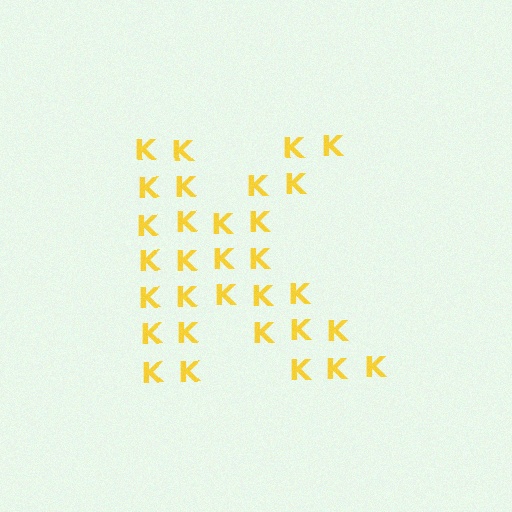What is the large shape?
The large shape is the letter K.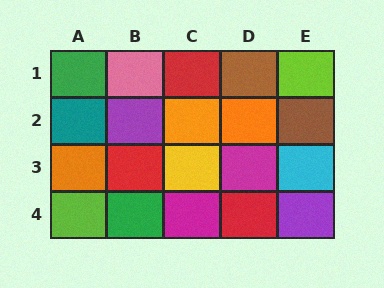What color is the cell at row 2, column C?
Orange.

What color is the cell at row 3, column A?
Orange.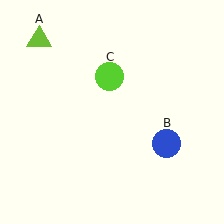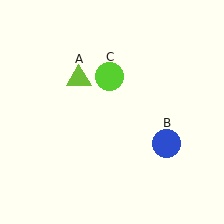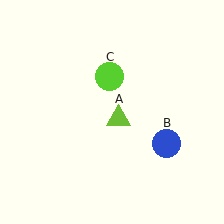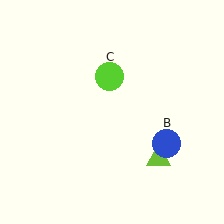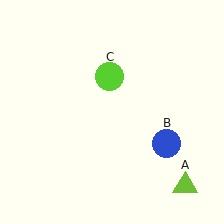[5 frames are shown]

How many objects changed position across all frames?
1 object changed position: lime triangle (object A).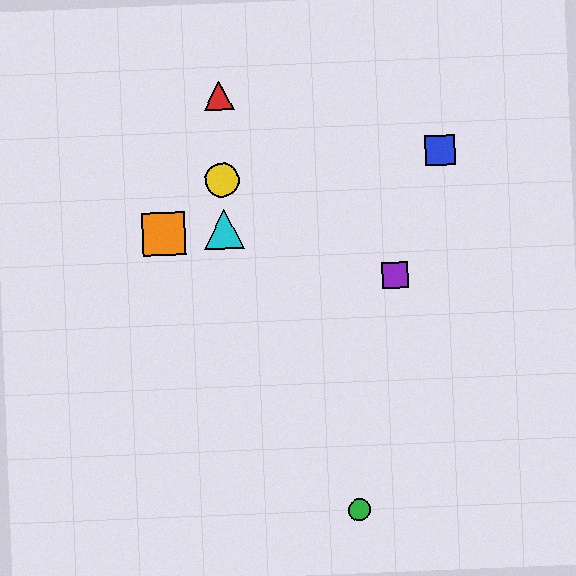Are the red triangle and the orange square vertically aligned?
No, the red triangle is at x≈219 and the orange square is at x≈164.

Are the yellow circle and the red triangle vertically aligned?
Yes, both are at x≈222.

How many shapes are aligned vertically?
3 shapes (the red triangle, the yellow circle, the cyan triangle) are aligned vertically.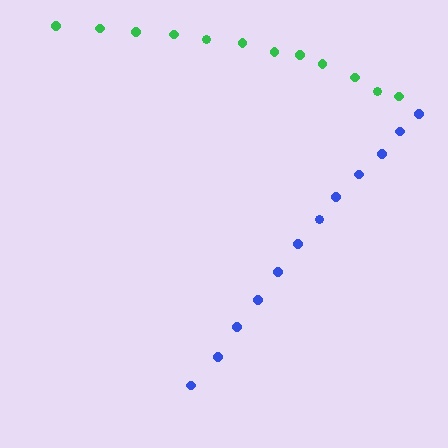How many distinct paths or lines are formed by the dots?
There are 2 distinct paths.